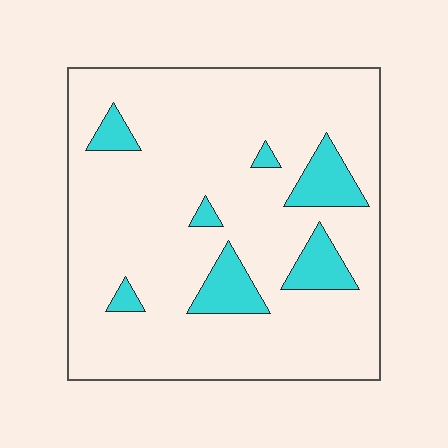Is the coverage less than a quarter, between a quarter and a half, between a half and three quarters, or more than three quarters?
Less than a quarter.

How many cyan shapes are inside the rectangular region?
7.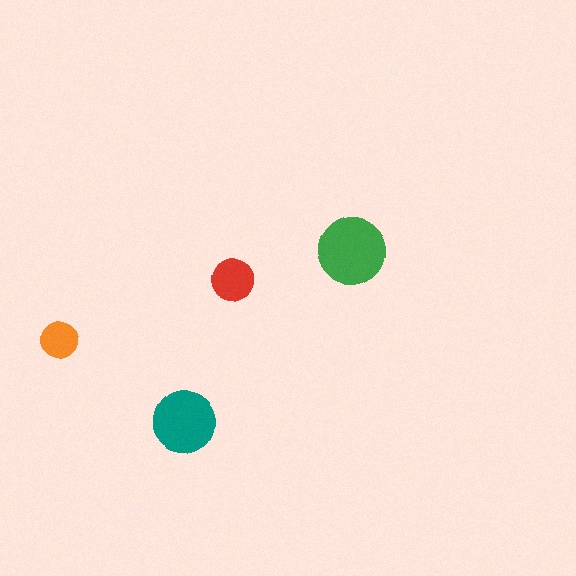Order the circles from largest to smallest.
the green one, the teal one, the red one, the orange one.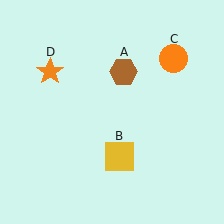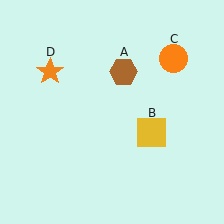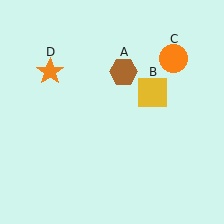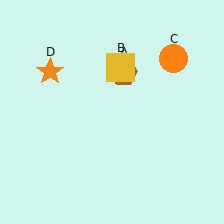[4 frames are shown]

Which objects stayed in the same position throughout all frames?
Brown hexagon (object A) and orange circle (object C) and orange star (object D) remained stationary.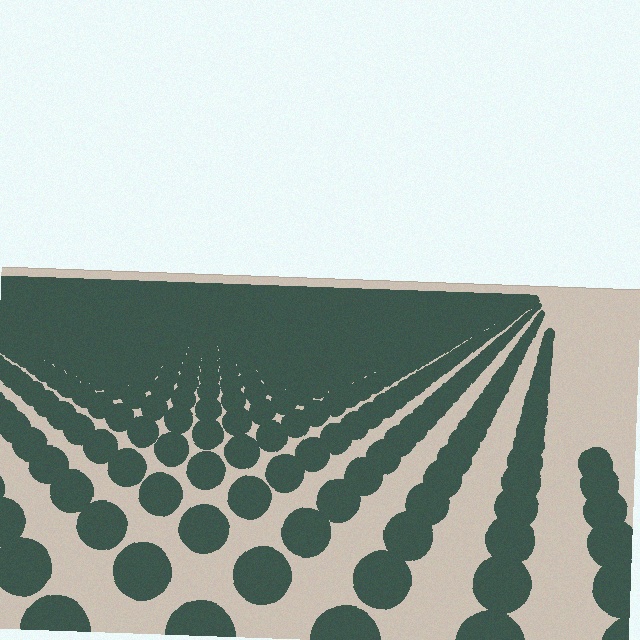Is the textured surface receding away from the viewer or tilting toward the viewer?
The surface is receding away from the viewer. Texture elements get smaller and denser toward the top.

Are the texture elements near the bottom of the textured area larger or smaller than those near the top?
Larger. Near the bottom, elements are closer to the viewer and appear at a bigger on-screen size.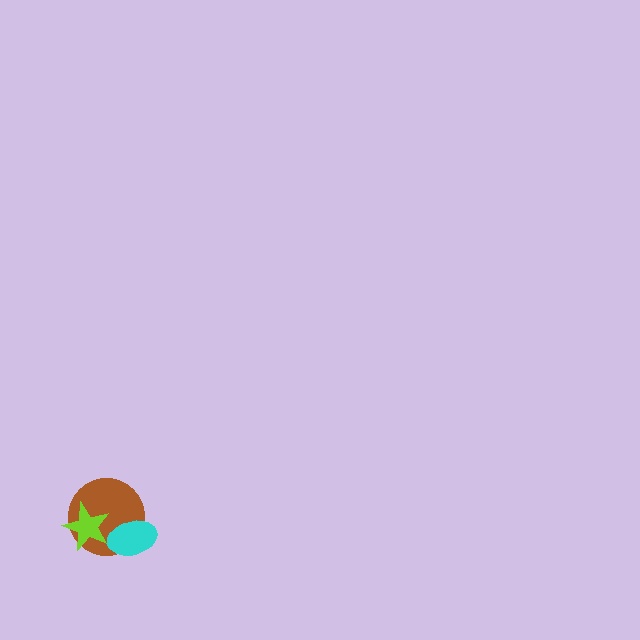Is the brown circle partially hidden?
Yes, it is partially covered by another shape.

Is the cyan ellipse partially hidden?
No, no other shape covers it.